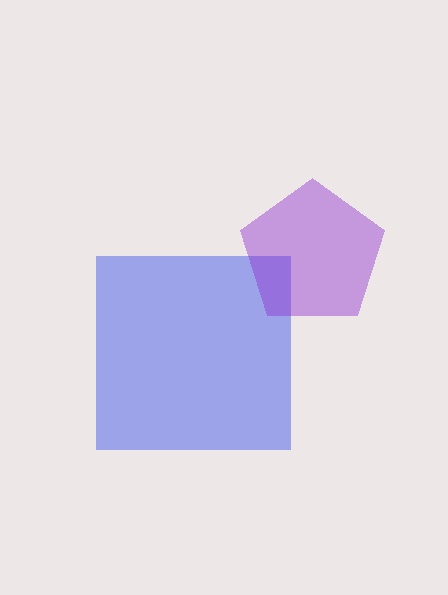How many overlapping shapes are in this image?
There are 2 overlapping shapes in the image.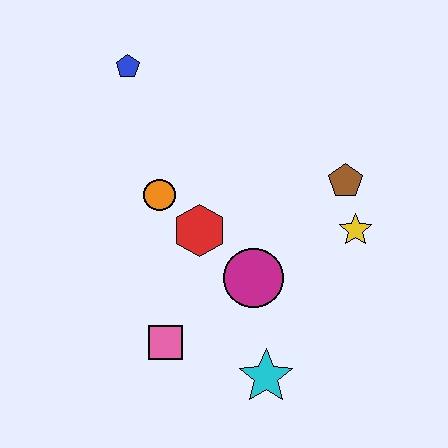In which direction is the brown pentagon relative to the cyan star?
The brown pentagon is above the cyan star.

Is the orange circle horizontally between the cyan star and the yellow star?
No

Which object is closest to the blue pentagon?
The orange circle is closest to the blue pentagon.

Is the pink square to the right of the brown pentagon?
No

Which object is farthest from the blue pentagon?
The cyan star is farthest from the blue pentagon.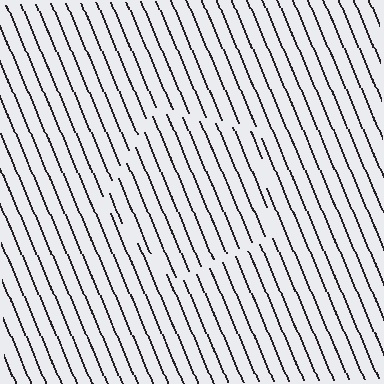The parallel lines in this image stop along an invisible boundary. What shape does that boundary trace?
An illusory pentagon. The interior of the shape contains the same grating, shifted by half a period — the contour is defined by the phase discontinuity where line-ends from the inner and outer gratings abut.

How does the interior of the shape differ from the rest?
The interior of the shape contains the same grating, shifted by half a period — the contour is defined by the phase discontinuity where line-ends from the inner and outer gratings abut.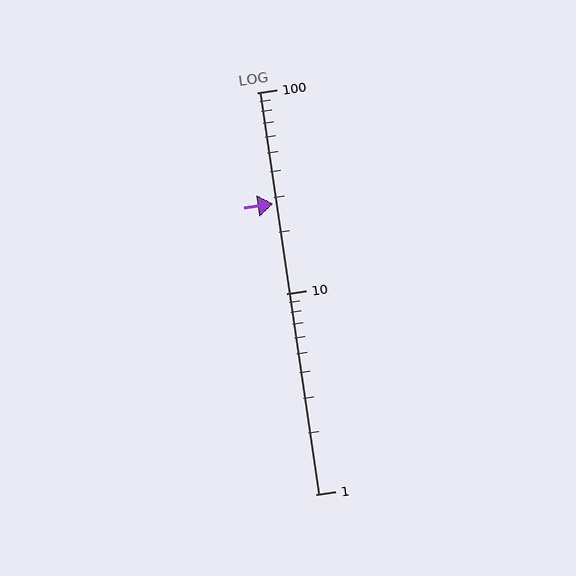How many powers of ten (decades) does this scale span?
The scale spans 2 decades, from 1 to 100.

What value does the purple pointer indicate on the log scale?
The pointer indicates approximately 28.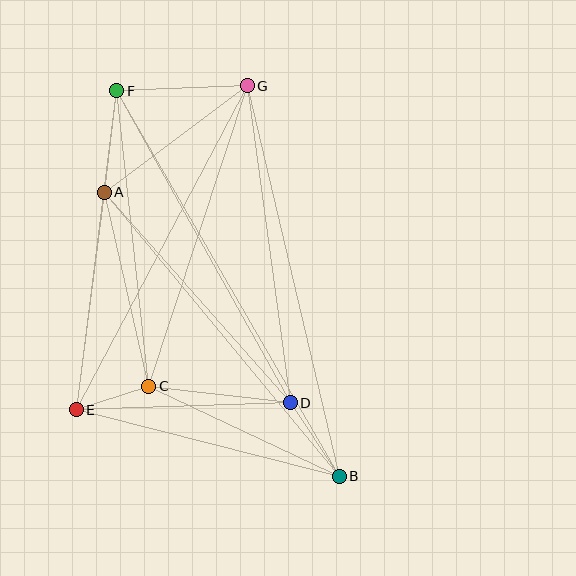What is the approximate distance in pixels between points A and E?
The distance between A and E is approximately 219 pixels.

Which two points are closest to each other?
Points C and E are closest to each other.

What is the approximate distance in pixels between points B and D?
The distance between B and D is approximately 88 pixels.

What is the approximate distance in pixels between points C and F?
The distance between C and F is approximately 298 pixels.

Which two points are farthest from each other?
Points B and F are farthest from each other.